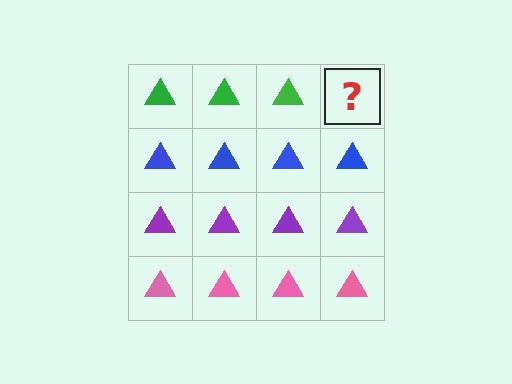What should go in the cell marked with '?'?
The missing cell should contain a green triangle.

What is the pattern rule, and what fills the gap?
The rule is that each row has a consistent color. The gap should be filled with a green triangle.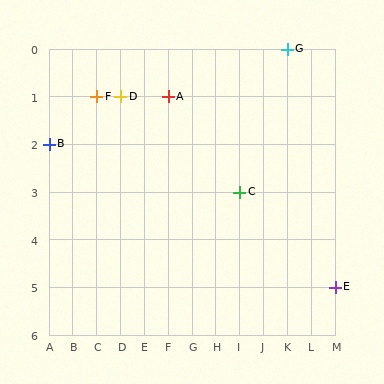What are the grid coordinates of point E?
Point E is at grid coordinates (M, 5).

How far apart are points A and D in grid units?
Points A and D are 2 columns apart.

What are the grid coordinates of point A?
Point A is at grid coordinates (F, 1).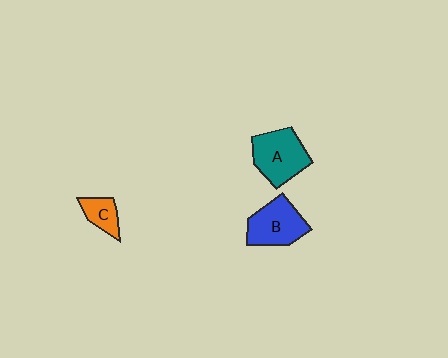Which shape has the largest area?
Shape A (teal).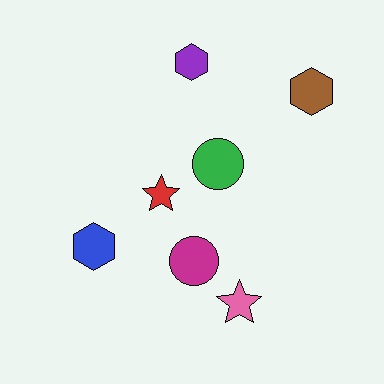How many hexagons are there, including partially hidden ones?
There are 3 hexagons.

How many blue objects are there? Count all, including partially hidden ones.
There is 1 blue object.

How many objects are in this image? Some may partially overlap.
There are 7 objects.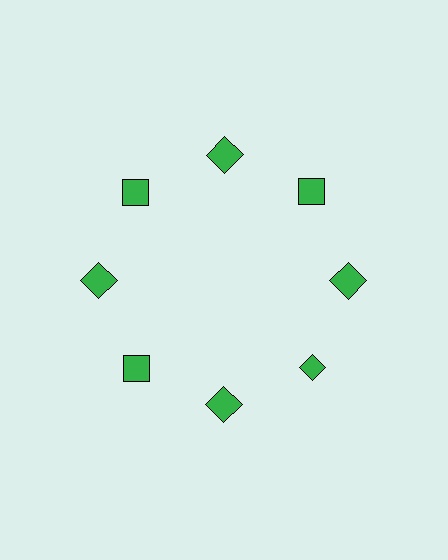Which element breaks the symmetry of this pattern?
The green diamond at roughly the 4 o'clock position breaks the symmetry. All other shapes are green squares.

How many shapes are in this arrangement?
There are 8 shapes arranged in a ring pattern.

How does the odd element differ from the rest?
It has a different shape: diamond instead of square.